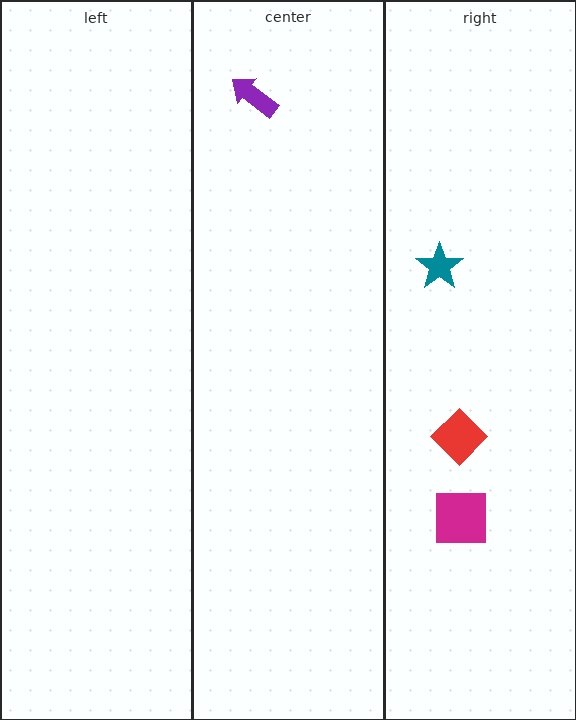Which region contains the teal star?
The right region.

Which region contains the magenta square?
The right region.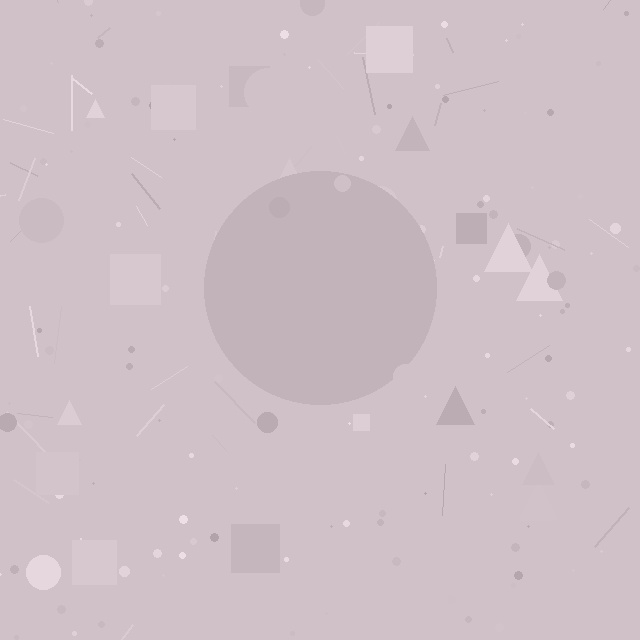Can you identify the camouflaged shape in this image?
The camouflaged shape is a circle.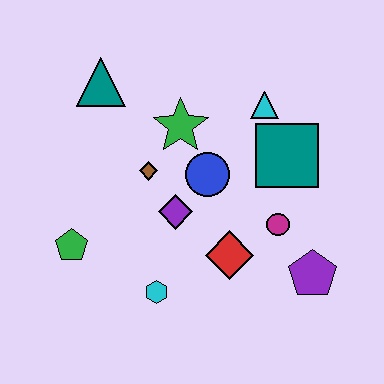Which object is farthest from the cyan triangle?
The green pentagon is farthest from the cyan triangle.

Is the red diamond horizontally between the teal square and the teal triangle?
Yes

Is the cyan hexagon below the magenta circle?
Yes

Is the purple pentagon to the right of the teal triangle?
Yes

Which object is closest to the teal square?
The cyan triangle is closest to the teal square.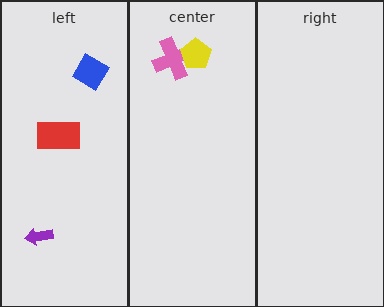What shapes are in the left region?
The blue diamond, the red rectangle, the purple arrow.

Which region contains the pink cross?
The center region.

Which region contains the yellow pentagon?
The center region.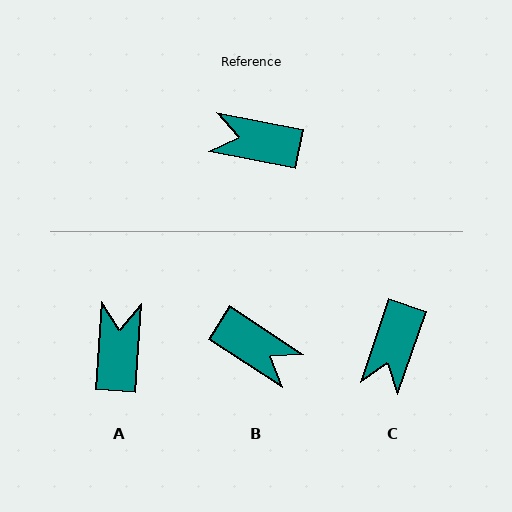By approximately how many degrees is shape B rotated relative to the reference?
Approximately 158 degrees counter-clockwise.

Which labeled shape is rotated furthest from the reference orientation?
B, about 158 degrees away.